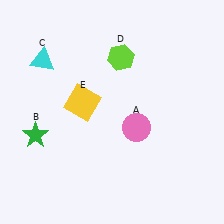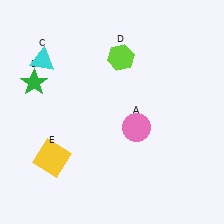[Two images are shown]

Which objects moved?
The objects that moved are: the green star (B), the yellow square (E).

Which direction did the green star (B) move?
The green star (B) moved up.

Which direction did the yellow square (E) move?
The yellow square (E) moved down.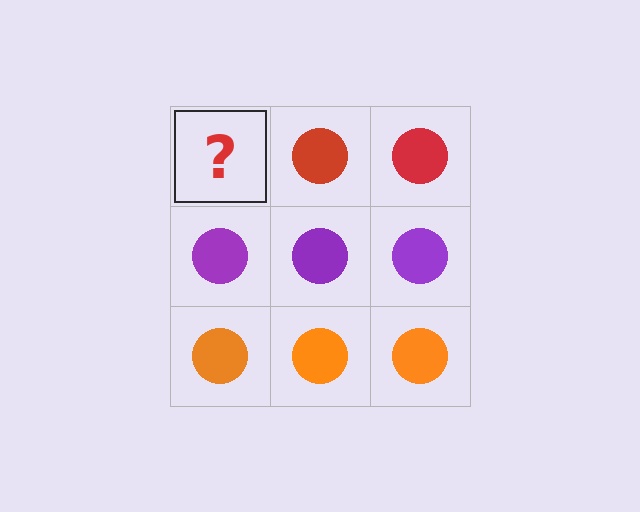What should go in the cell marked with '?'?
The missing cell should contain a red circle.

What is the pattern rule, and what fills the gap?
The rule is that each row has a consistent color. The gap should be filled with a red circle.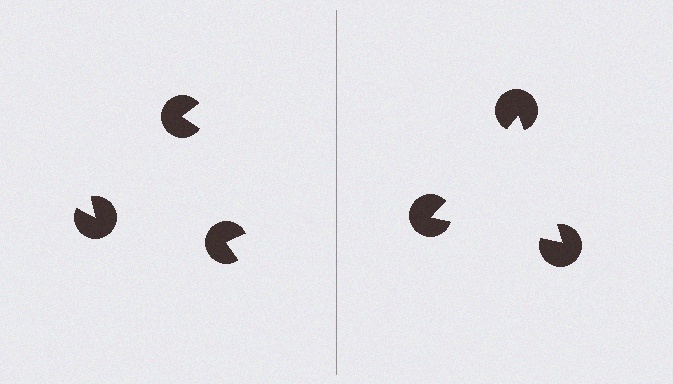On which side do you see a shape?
An illusory triangle appears on the right side. On the left side the wedge cuts are rotated, so no coherent shape forms.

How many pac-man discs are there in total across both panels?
6 — 3 on each side.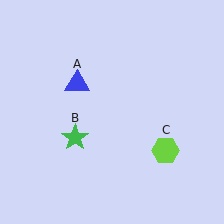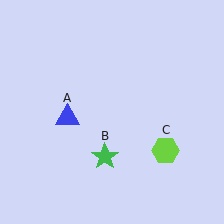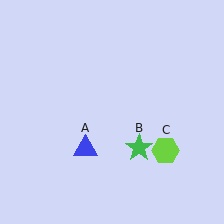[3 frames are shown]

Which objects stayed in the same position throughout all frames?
Lime hexagon (object C) remained stationary.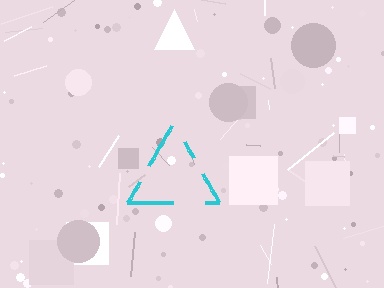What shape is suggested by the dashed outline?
The dashed outline suggests a triangle.